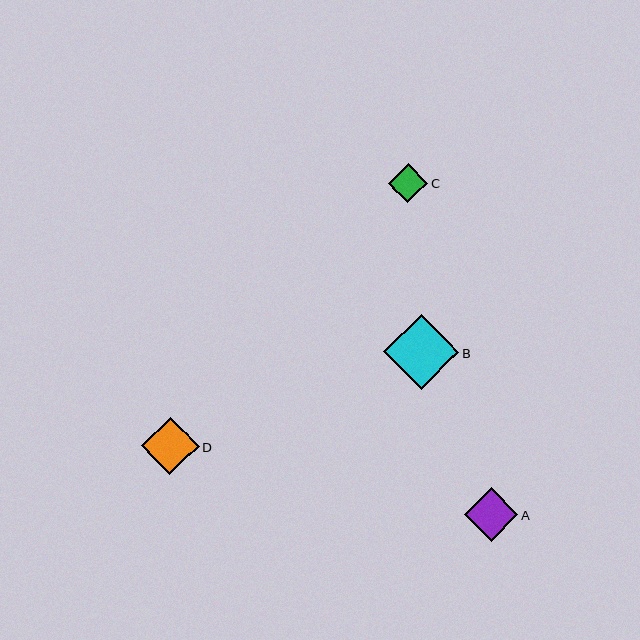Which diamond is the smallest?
Diamond C is the smallest with a size of approximately 39 pixels.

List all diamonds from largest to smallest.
From largest to smallest: B, D, A, C.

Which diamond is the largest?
Diamond B is the largest with a size of approximately 75 pixels.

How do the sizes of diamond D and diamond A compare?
Diamond D and diamond A are approximately the same size.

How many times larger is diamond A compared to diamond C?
Diamond A is approximately 1.4 times the size of diamond C.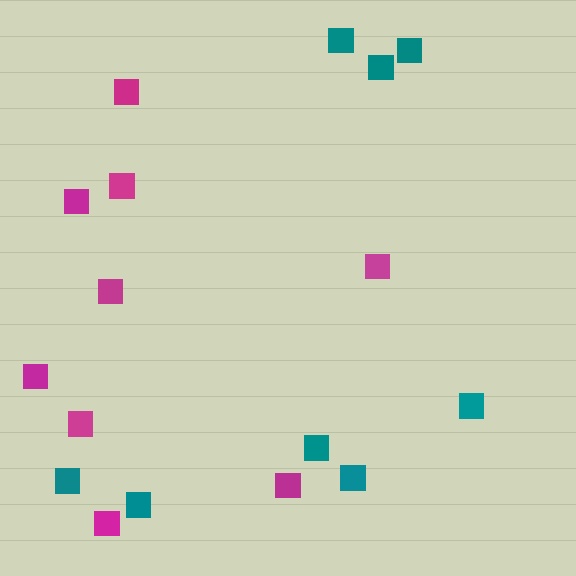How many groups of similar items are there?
There are 2 groups: one group of teal squares (8) and one group of magenta squares (9).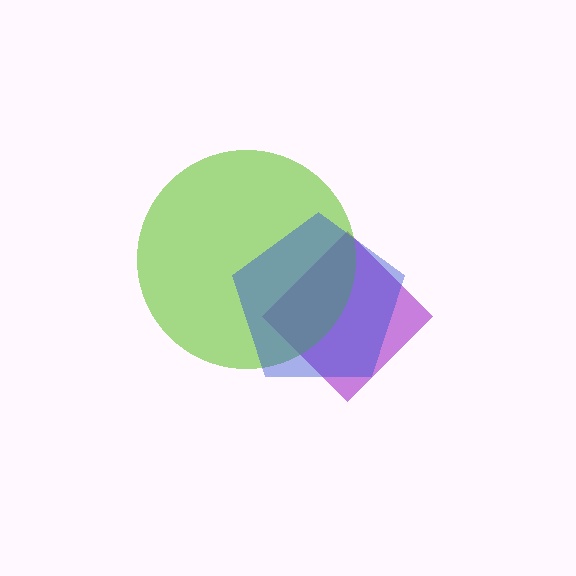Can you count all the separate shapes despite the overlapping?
Yes, there are 3 separate shapes.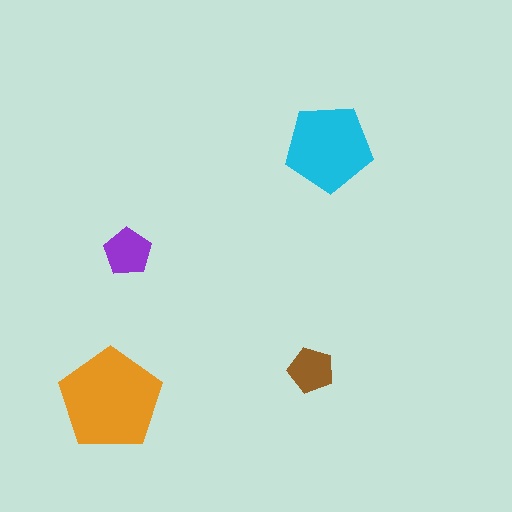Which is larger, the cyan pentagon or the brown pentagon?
The cyan one.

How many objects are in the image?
There are 4 objects in the image.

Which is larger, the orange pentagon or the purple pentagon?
The orange one.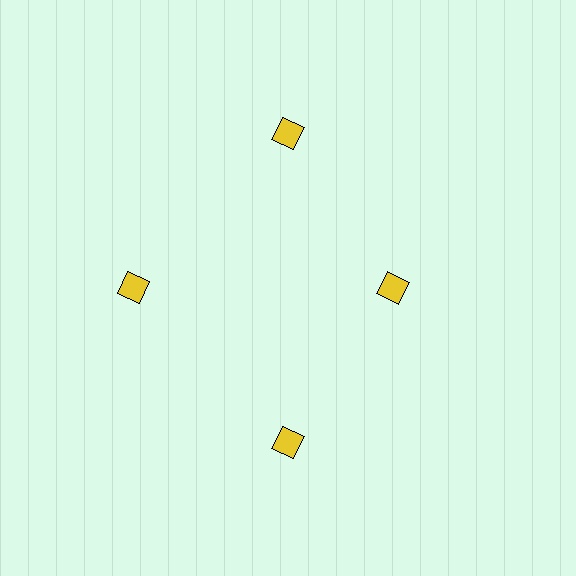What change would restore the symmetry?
The symmetry would be restored by moving it outward, back onto the ring so that all 4 diamonds sit at equal angles and equal distance from the center.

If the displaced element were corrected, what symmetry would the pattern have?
It would have 4-fold rotational symmetry — the pattern would map onto itself every 90 degrees.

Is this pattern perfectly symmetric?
No. The 4 yellow diamonds are arranged in a ring, but one element near the 3 o'clock position is pulled inward toward the center, breaking the 4-fold rotational symmetry.